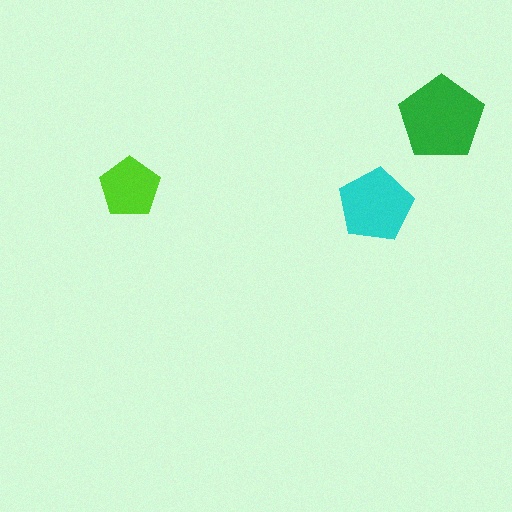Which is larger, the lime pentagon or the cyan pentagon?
The cyan one.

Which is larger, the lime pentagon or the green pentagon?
The green one.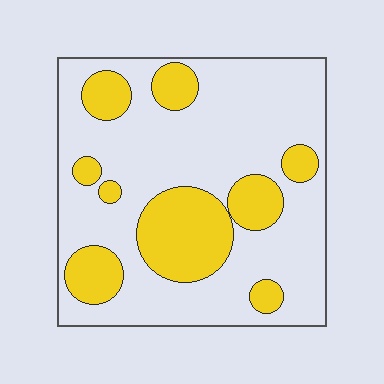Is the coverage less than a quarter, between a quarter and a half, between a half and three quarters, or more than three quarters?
Between a quarter and a half.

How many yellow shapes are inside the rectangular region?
9.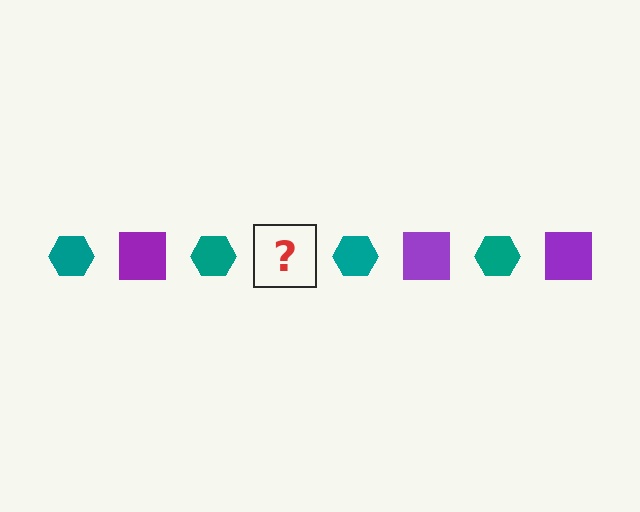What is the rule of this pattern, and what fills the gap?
The rule is that the pattern alternates between teal hexagon and purple square. The gap should be filled with a purple square.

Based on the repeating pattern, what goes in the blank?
The blank should be a purple square.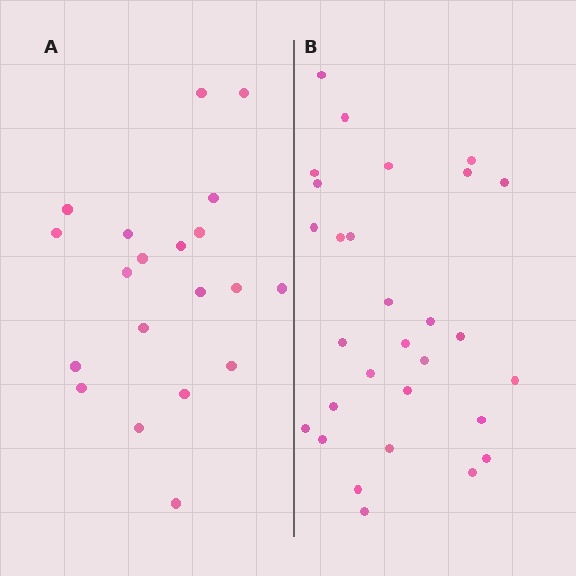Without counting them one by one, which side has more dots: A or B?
Region B (the right region) has more dots.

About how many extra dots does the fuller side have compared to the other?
Region B has roughly 8 or so more dots than region A.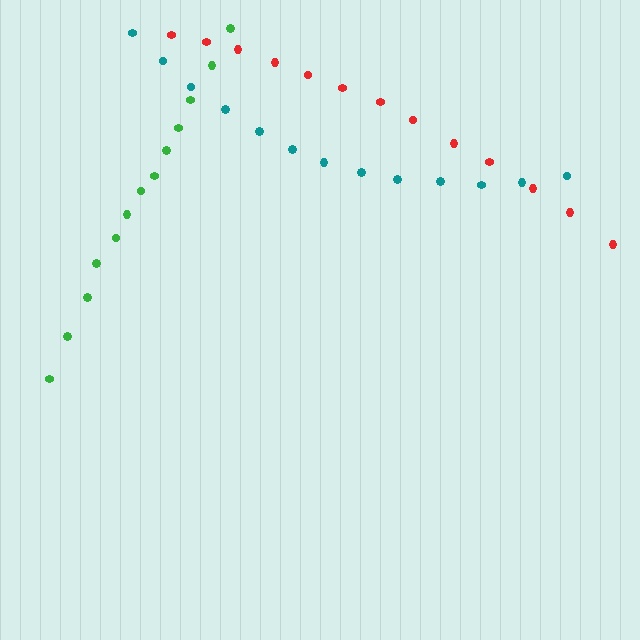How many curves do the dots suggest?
There are 3 distinct paths.